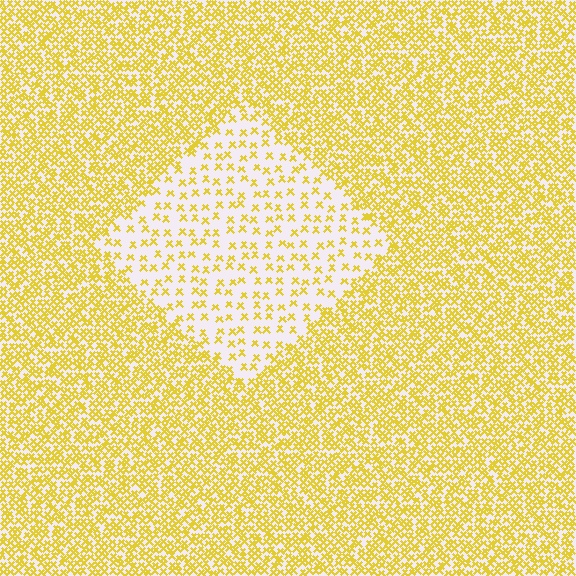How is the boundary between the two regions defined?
The boundary is defined by a change in element density (approximately 2.9x ratio). All elements are the same color, size, and shape.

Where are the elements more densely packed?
The elements are more densely packed outside the diamond boundary.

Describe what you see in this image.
The image contains small yellow elements arranged at two different densities. A diamond-shaped region is visible where the elements are less densely packed than the surrounding area.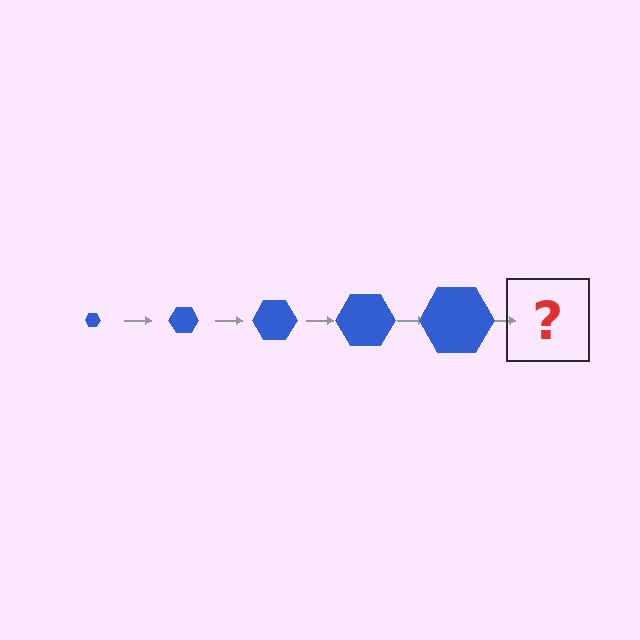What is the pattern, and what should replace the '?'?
The pattern is that the hexagon gets progressively larger each step. The '?' should be a blue hexagon, larger than the previous one.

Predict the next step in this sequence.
The next step is a blue hexagon, larger than the previous one.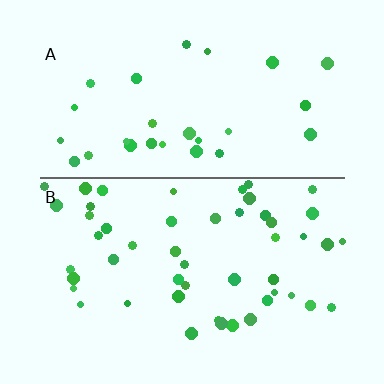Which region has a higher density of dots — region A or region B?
B (the bottom).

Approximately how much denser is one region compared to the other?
Approximately 1.8× — region B over region A.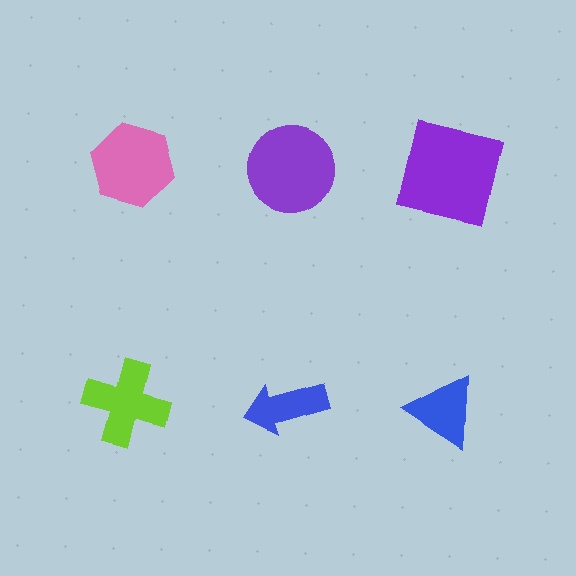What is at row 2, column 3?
A blue triangle.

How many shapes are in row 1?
3 shapes.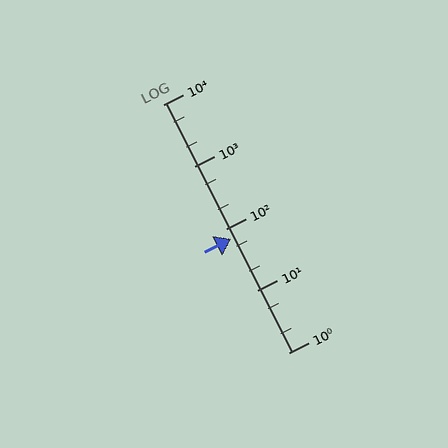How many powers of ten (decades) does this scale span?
The scale spans 4 decades, from 1 to 10000.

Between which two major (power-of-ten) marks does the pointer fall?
The pointer is between 10 and 100.